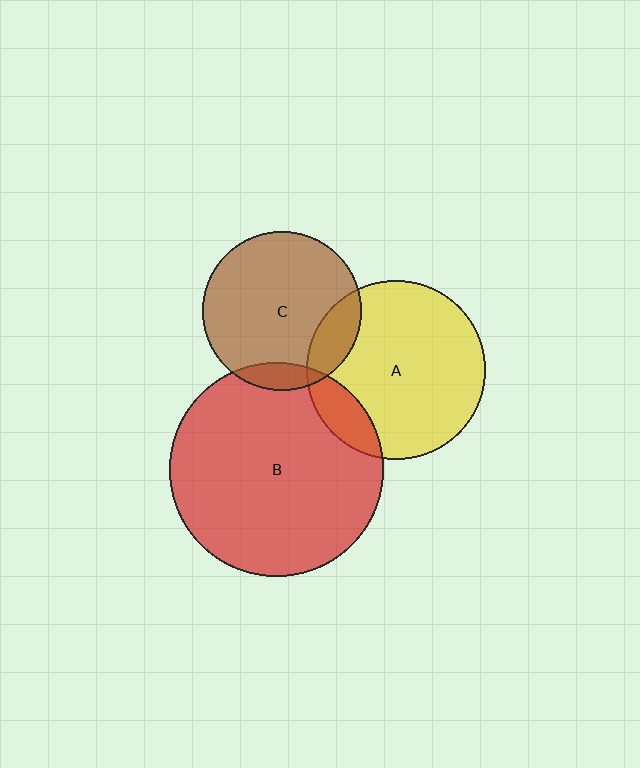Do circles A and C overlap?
Yes.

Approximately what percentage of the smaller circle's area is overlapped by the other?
Approximately 15%.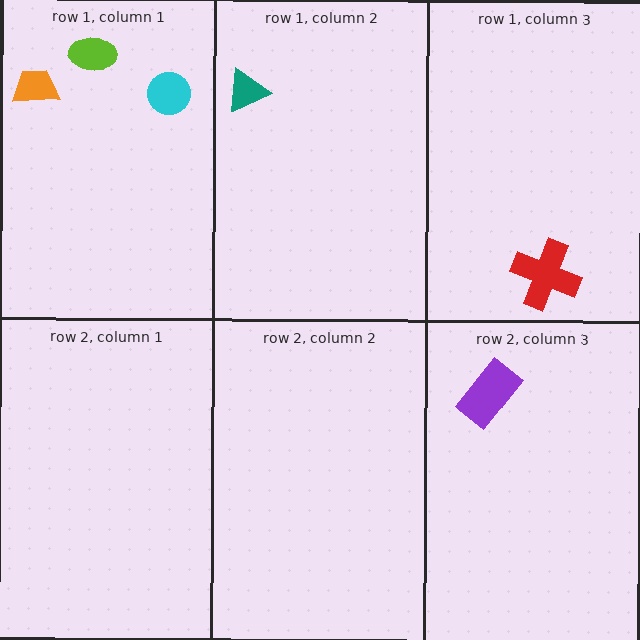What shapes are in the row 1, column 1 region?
The cyan circle, the orange trapezoid, the lime ellipse.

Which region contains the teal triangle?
The row 1, column 2 region.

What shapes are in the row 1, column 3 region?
The red cross.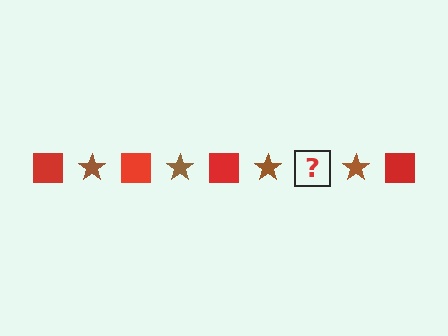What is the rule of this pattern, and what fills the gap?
The rule is that the pattern alternates between red square and brown star. The gap should be filled with a red square.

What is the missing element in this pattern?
The missing element is a red square.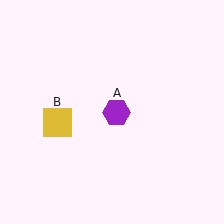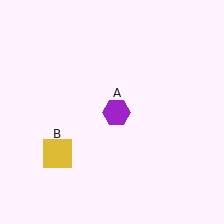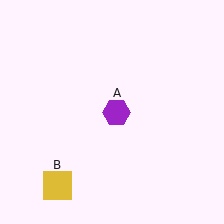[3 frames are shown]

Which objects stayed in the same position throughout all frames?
Purple hexagon (object A) remained stationary.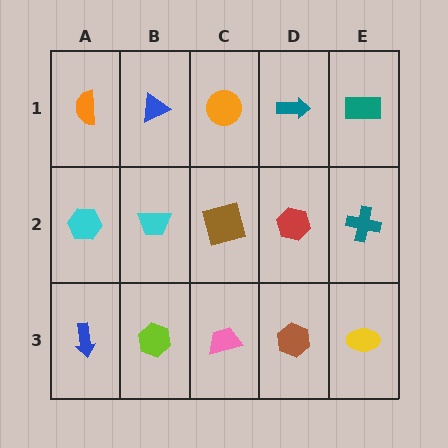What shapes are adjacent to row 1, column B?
A cyan trapezoid (row 2, column B), an orange semicircle (row 1, column A), an orange circle (row 1, column C).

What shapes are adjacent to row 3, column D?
A red hexagon (row 2, column D), a pink trapezoid (row 3, column C), a yellow ellipse (row 3, column E).